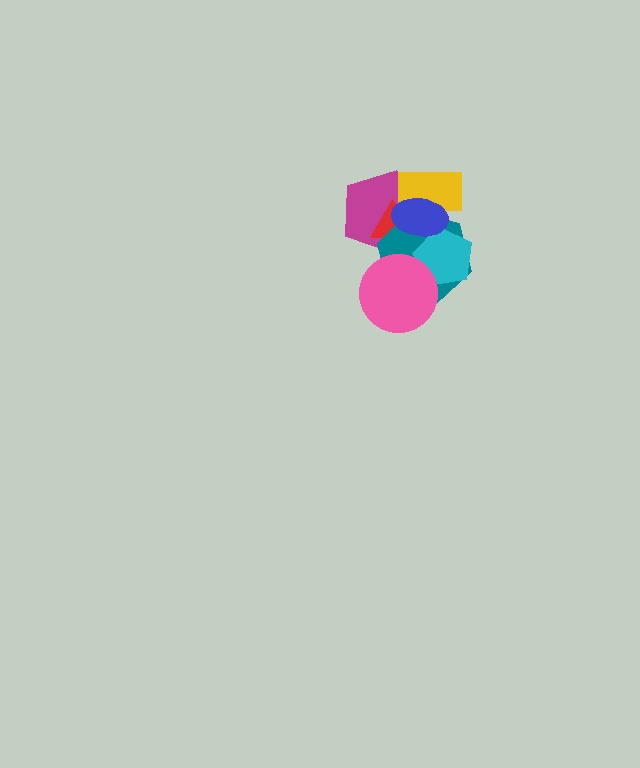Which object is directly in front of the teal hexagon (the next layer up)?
The cyan pentagon is directly in front of the teal hexagon.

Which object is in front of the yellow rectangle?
The blue ellipse is in front of the yellow rectangle.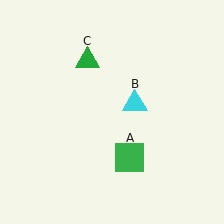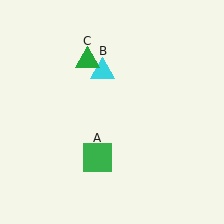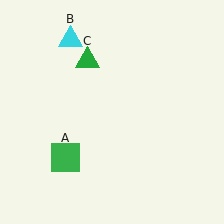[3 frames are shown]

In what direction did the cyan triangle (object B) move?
The cyan triangle (object B) moved up and to the left.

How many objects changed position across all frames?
2 objects changed position: green square (object A), cyan triangle (object B).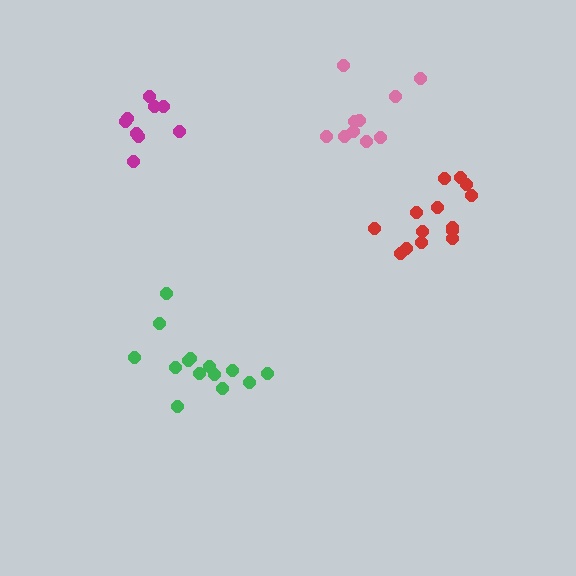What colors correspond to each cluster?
The clusters are colored: green, magenta, red, pink.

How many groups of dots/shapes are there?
There are 4 groups.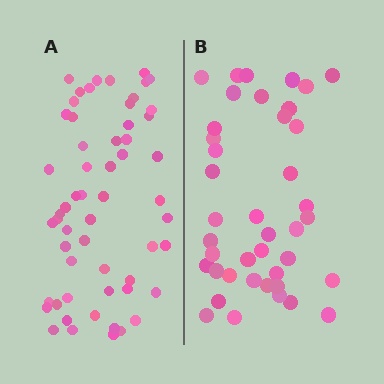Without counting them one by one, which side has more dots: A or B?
Region A (the left region) has more dots.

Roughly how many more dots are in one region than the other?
Region A has approximately 15 more dots than region B.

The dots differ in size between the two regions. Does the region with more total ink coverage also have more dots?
No. Region B has more total ink coverage because its dots are larger, but region A actually contains more individual dots. Total area can be misleading — the number of items is what matters here.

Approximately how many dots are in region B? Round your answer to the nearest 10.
About 40 dots. (The exact count is 41, which rounds to 40.)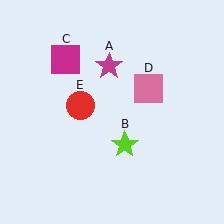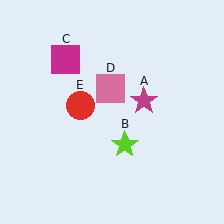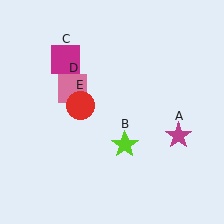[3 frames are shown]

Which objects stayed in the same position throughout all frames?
Lime star (object B) and magenta square (object C) and red circle (object E) remained stationary.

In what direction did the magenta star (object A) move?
The magenta star (object A) moved down and to the right.